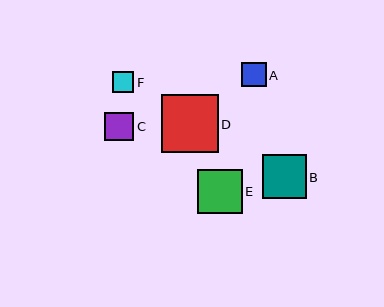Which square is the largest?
Square D is the largest with a size of approximately 57 pixels.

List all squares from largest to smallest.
From largest to smallest: D, E, B, C, A, F.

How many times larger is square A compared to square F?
Square A is approximately 1.2 times the size of square F.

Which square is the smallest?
Square F is the smallest with a size of approximately 21 pixels.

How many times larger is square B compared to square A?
Square B is approximately 1.8 times the size of square A.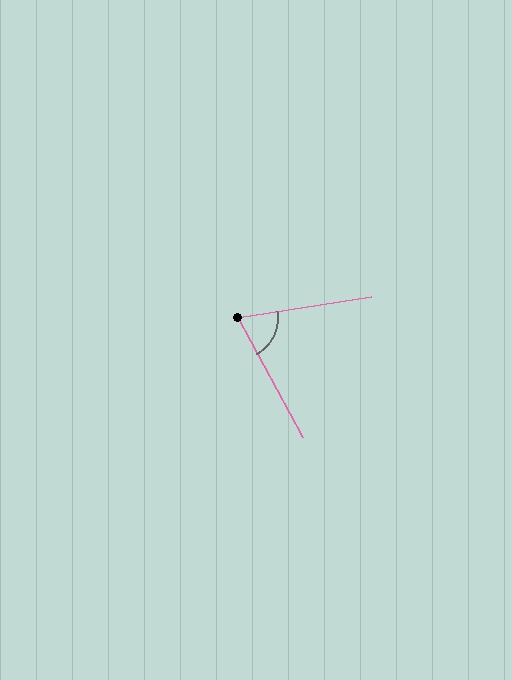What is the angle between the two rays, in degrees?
Approximately 71 degrees.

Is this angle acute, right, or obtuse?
It is acute.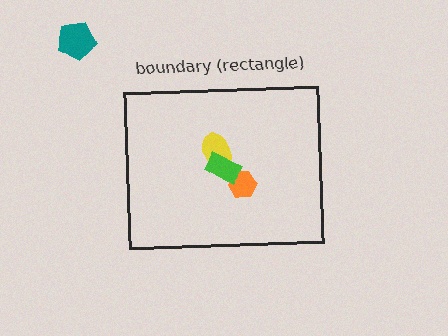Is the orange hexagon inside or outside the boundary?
Inside.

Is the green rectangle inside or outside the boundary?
Inside.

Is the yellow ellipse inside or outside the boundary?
Inside.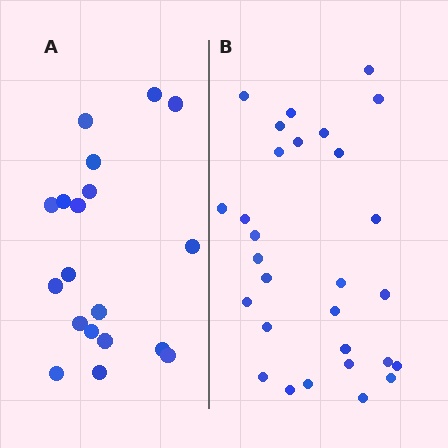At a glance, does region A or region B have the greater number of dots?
Region B (the right region) has more dots.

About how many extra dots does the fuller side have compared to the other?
Region B has roughly 10 or so more dots than region A.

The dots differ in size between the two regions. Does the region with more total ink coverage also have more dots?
No. Region A has more total ink coverage because its dots are larger, but region B actually contains more individual dots. Total area can be misleading — the number of items is what matters here.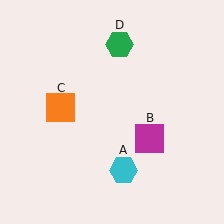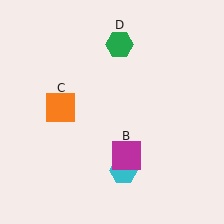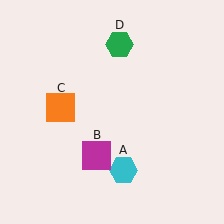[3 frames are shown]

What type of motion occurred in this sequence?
The magenta square (object B) rotated clockwise around the center of the scene.